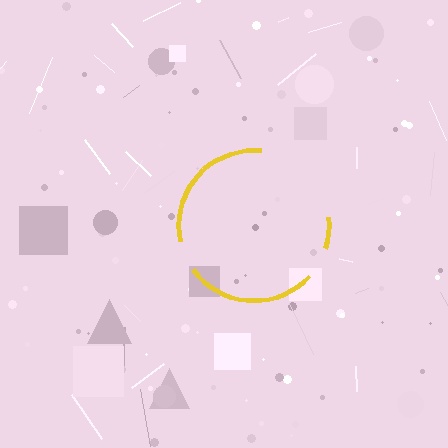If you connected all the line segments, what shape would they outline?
They would outline a circle.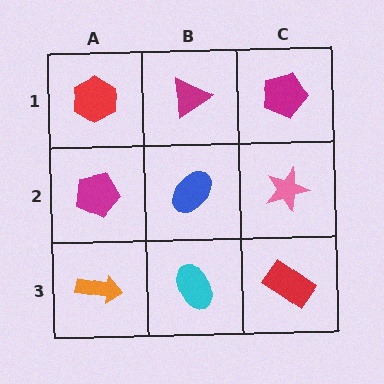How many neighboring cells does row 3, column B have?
3.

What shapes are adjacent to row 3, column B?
A blue ellipse (row 2, column B), an orange arrow (row 3, column A), a red rectangle (row 3, column C).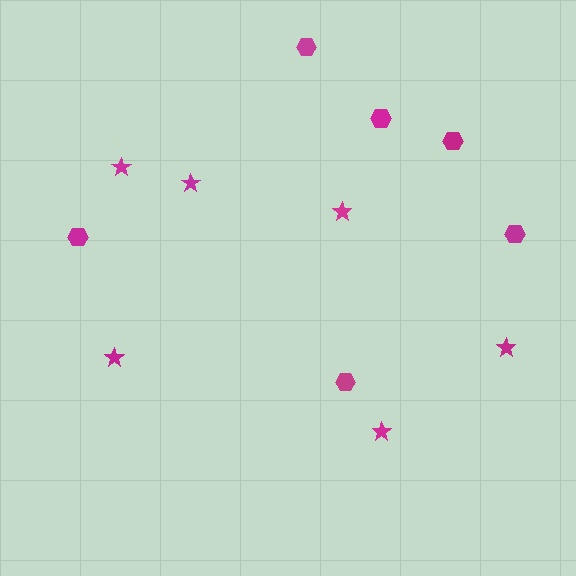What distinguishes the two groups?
There are 2 groups: one group of stars (6) and one group of hexagons (6).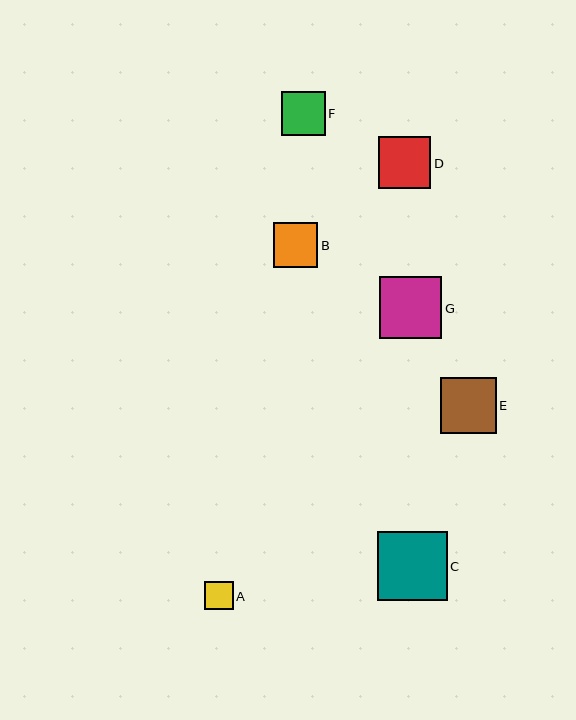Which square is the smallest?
Square A is the smallest with a size of approximately 28 pixels.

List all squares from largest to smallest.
From largest to smallest: C, G, E, D, B, F, A.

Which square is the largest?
Square C is the largest with a size of approximately 69 pixels.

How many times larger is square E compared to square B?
Square E is approximately 1.2 times the size of square B.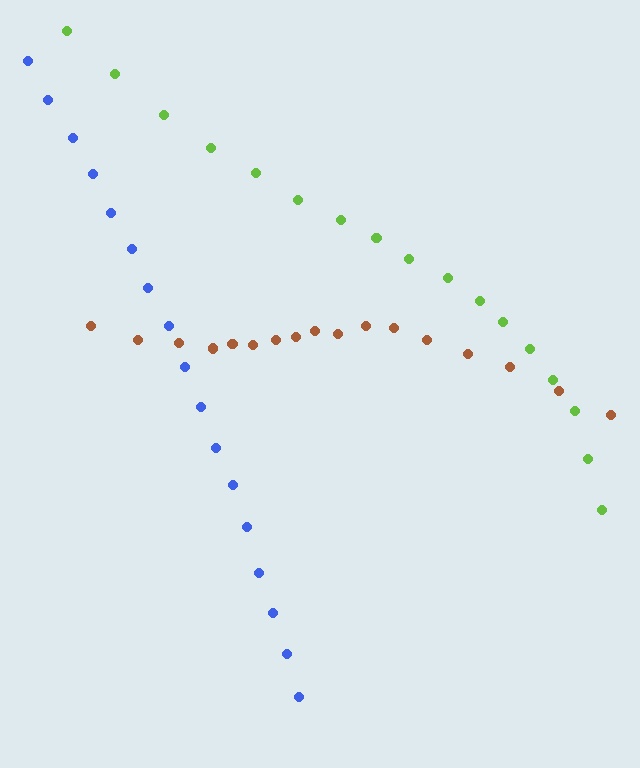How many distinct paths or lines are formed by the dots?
There are 3 distinct paths.